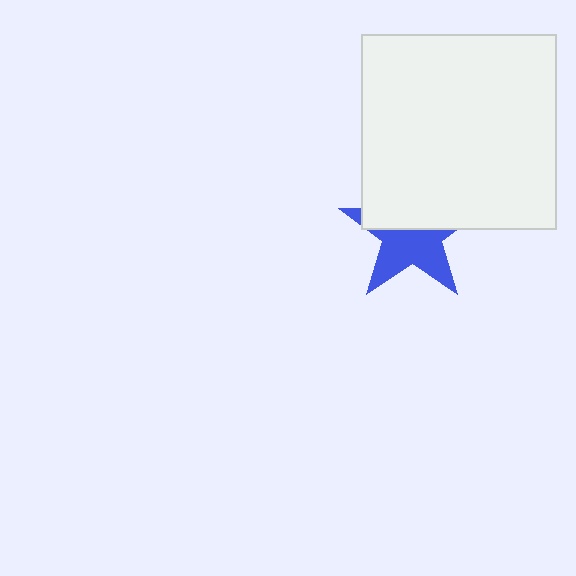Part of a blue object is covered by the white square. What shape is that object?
It is a star.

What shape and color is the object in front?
The object in front is a white square.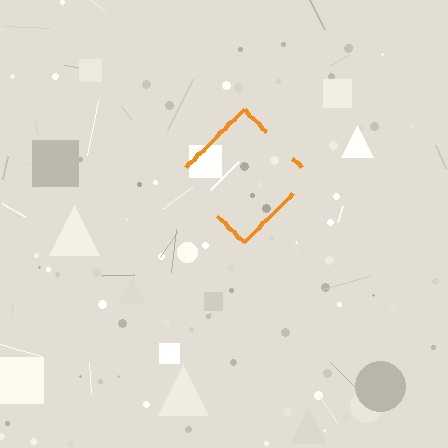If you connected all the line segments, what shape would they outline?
They would outline a diamond.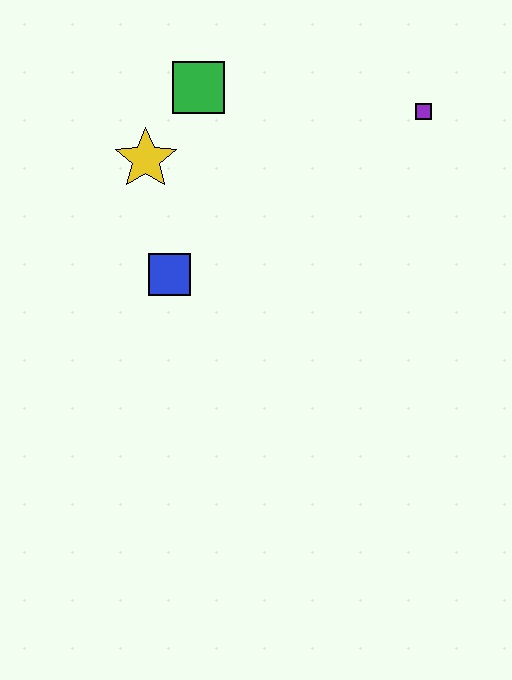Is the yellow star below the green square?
Yes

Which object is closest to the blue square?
The yellow star is closest to the blue square.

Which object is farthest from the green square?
The purple square is farthest from the green square.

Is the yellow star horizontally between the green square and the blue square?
No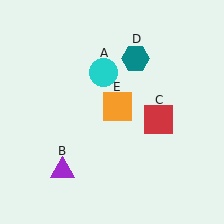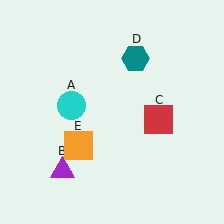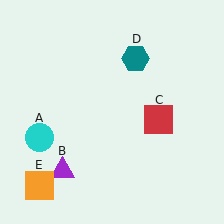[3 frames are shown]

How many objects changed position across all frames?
2 objects changed position: cyan circle (object A), orange square (object E).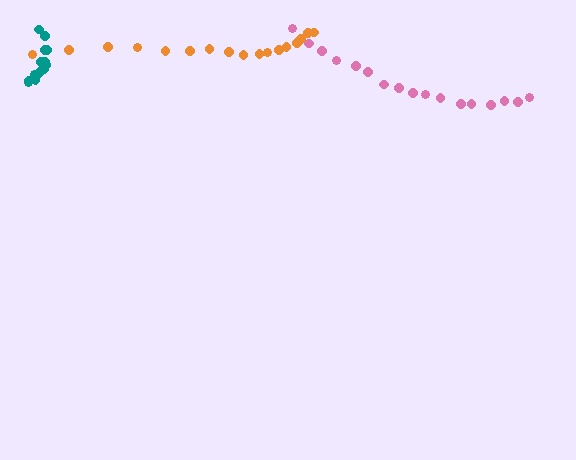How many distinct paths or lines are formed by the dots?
There are 3 distinct paths.